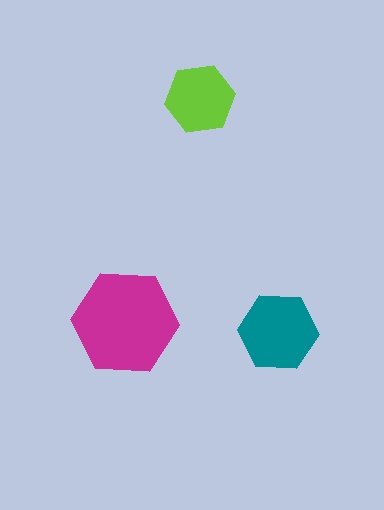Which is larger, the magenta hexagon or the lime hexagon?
The magenta one.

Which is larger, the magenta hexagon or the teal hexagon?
The magenta one.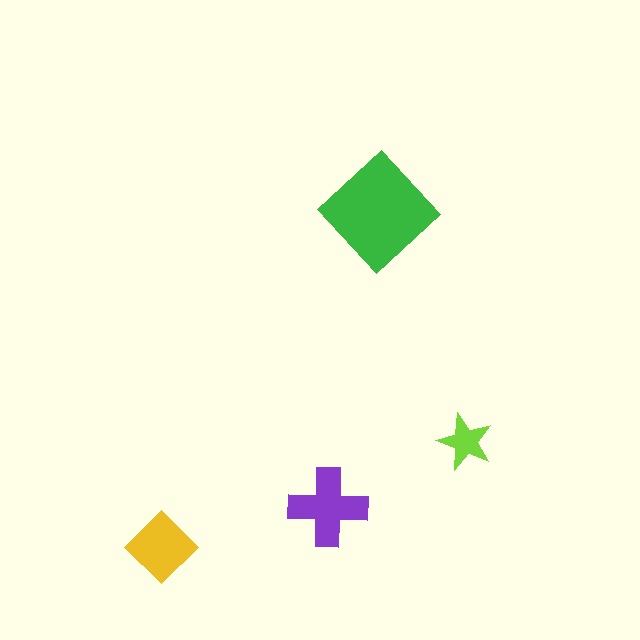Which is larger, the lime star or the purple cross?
The purple cross.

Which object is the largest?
The green diamond.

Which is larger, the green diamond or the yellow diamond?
The green diamond.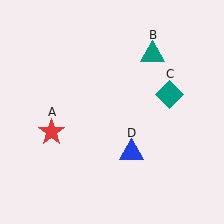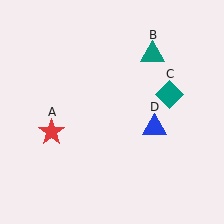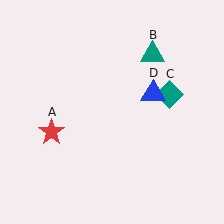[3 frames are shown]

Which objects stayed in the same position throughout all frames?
Red star (object A) and teal triangle (object B) and teal diamond (object C) remained stationary.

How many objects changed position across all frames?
1 object changed position: blue triangle (object D).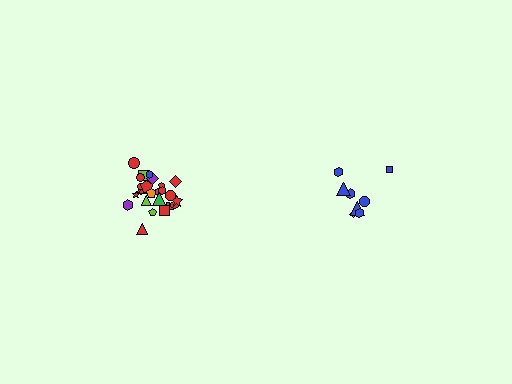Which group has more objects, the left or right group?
The left group.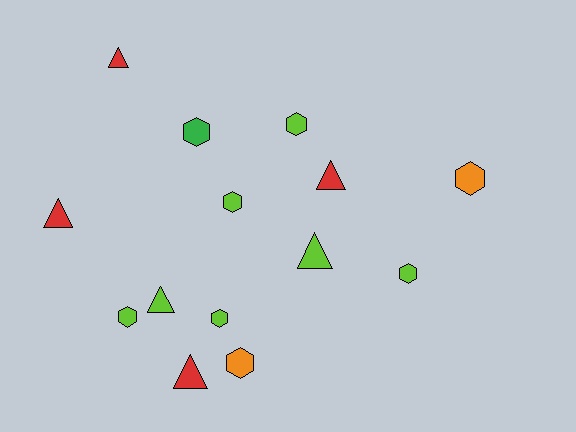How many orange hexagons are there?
There are 2 orange hexagons.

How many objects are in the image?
There are 14 objects.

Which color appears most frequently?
Lime, with 7 objects.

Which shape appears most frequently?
Hexagon, with 8 objects.